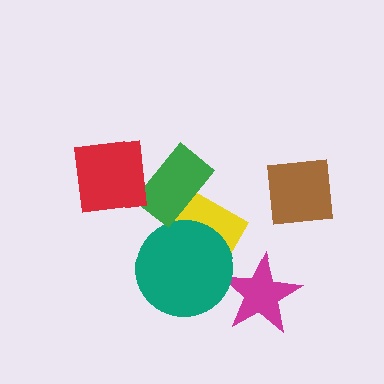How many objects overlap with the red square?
0 objects overlap with the red square.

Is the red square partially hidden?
No, no other shape covers it.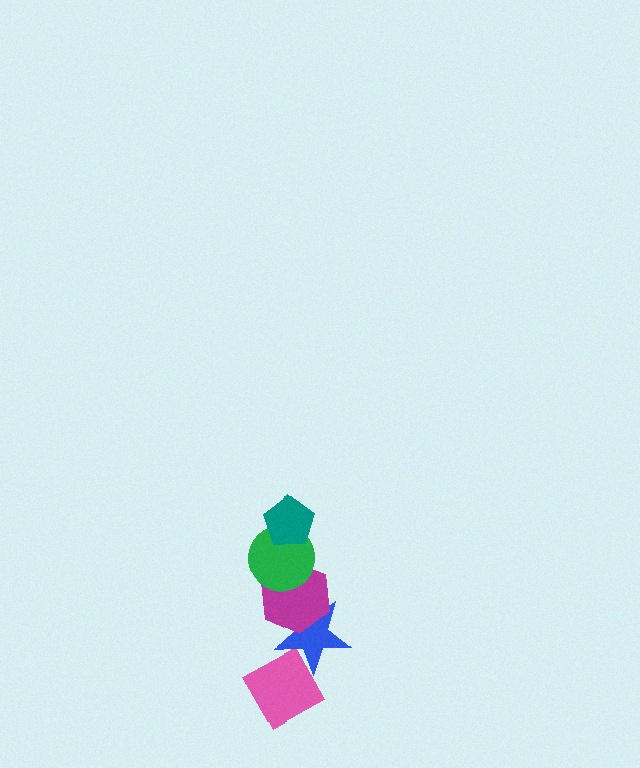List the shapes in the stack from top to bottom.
From top to bottom: the teal pentagon, the green circle, the magenta hexagon, the blue star, the pink diamond.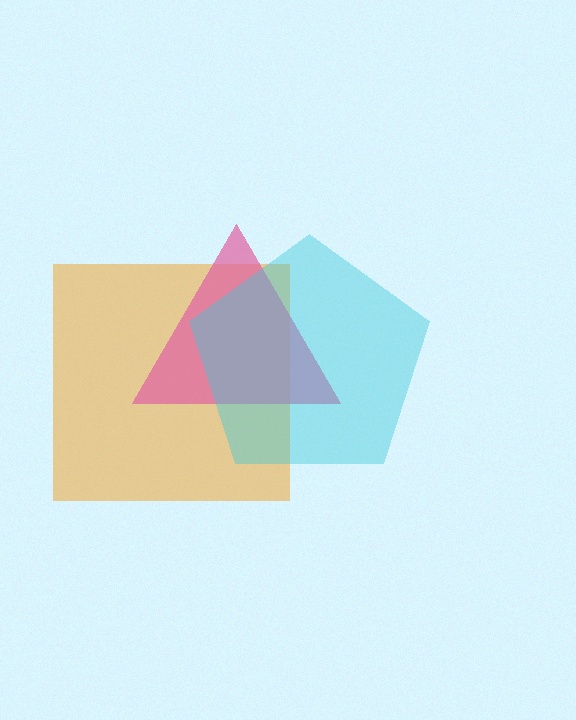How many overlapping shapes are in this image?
There are 3 overlapping shapes in the image.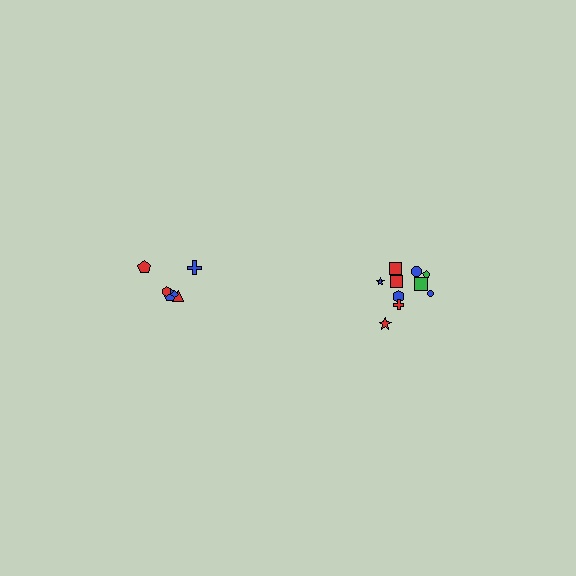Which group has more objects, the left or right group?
The right group.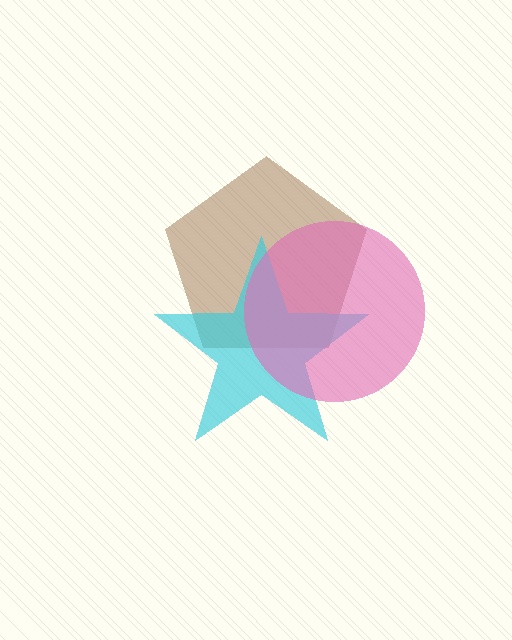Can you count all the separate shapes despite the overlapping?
Yes, there are 3 separate shapes.